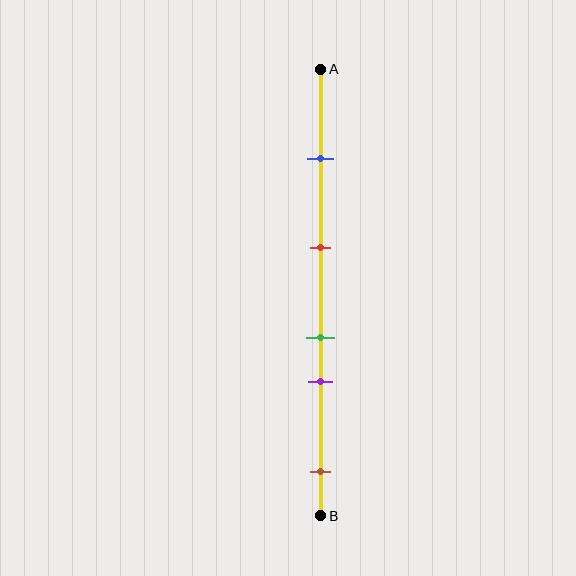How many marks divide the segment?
There are 5 marks dividing the segment.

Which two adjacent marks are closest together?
The green and purple marks are the closest adjacent pair.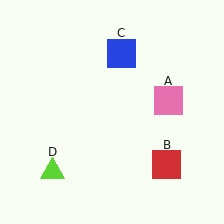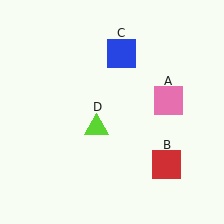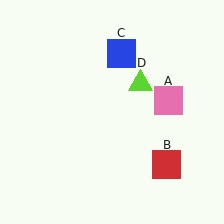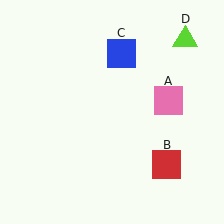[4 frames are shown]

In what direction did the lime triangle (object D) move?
The lime triangle (object D) moved up and to the right.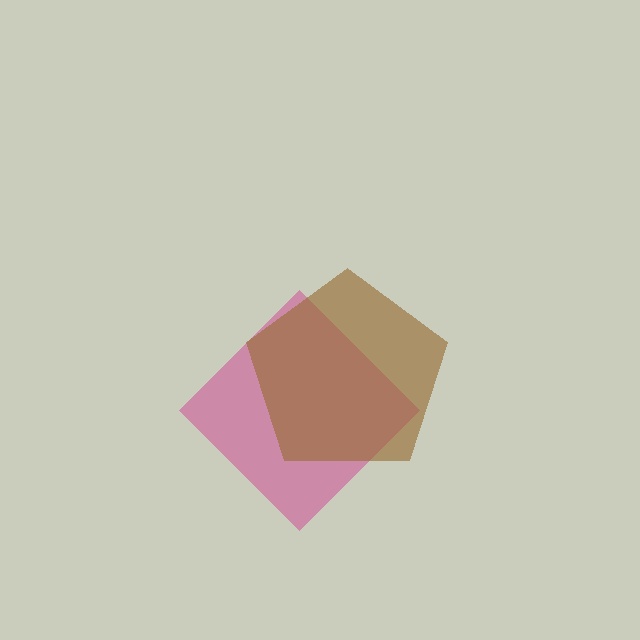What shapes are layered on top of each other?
The layered shapes are: a magenta diamond, a brown pentagon.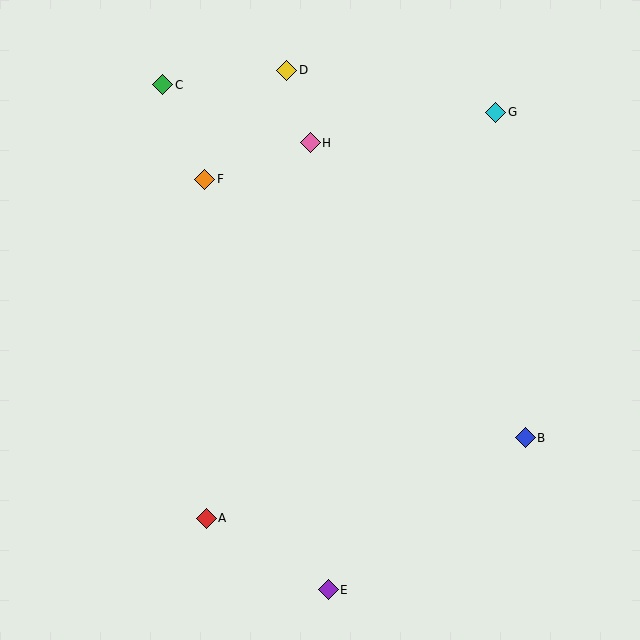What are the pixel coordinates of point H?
Point H is at (310, 143).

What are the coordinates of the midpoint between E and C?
The midpoint between E and C is at (245, 337).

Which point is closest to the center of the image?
Point H at (310, 143) is closest to the center.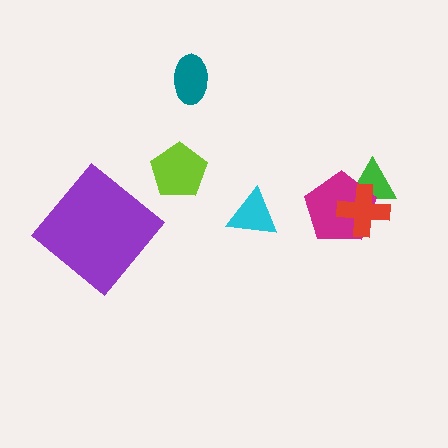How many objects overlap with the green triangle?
2 objects overlap with the green triangle.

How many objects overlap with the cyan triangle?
0 objects overlap with the cyan triangle.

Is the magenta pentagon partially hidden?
Yes, it is partially covered by another shape.